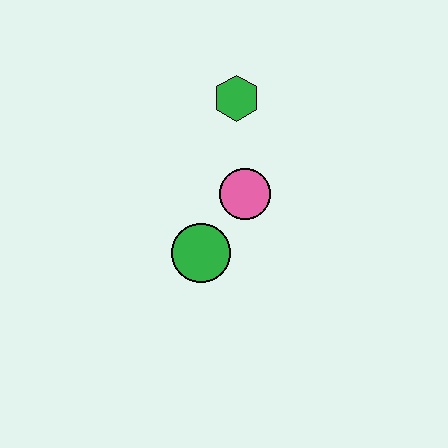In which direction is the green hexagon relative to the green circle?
The green hexagon is above the green circle.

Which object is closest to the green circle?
The pink circle is closest to the green circle.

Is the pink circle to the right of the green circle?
Yes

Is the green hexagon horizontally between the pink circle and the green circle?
Yes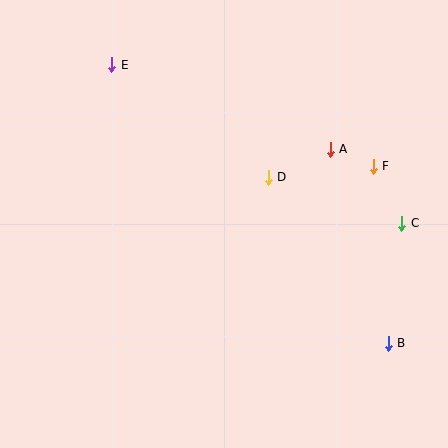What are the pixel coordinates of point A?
Point A is at (330, 149).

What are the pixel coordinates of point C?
Point C is at (402, 223).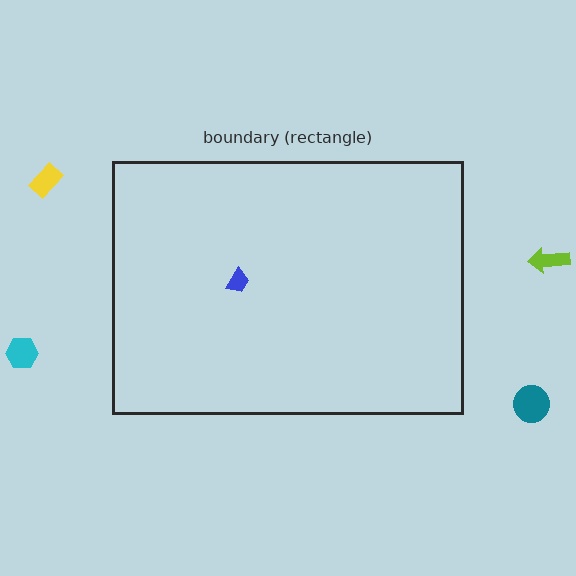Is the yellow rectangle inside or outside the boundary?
Outside.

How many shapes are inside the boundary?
1 inside, 4 outside.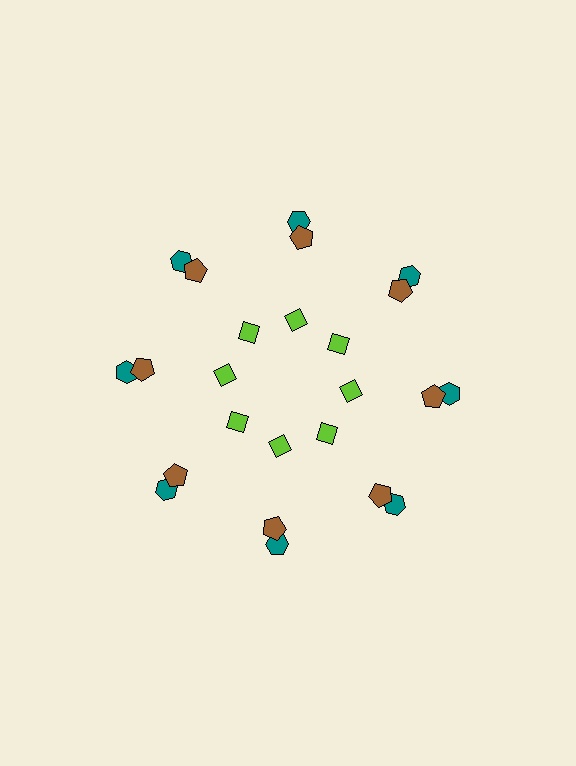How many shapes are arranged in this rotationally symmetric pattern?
There are 24 shapes, arranged in 8 groups of 3.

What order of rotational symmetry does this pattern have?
This pattern has 8-fold rotational symmetry.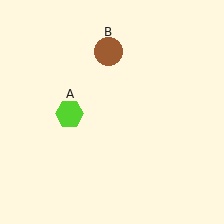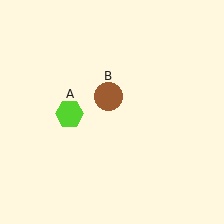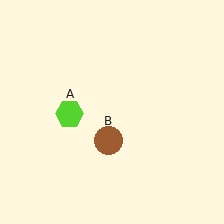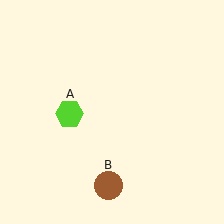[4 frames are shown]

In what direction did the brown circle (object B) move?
The brown circle (object B) moved down.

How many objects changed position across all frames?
1 object changed position: brown circle (object B).